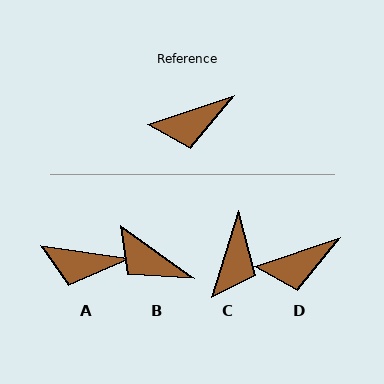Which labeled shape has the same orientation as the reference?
D.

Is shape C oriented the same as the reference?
No, it is off by about 55 degrees.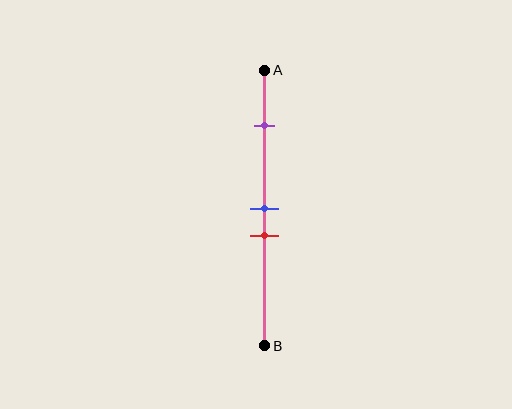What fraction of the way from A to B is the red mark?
The red mark is approximately 60% (0.6) of the way from A to B.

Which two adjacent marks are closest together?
The blue and red marks are the closest adjacent pair.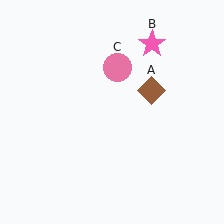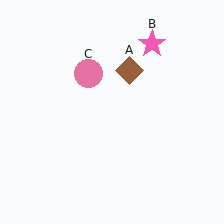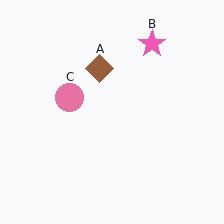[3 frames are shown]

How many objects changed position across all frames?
2 objects changed position: brown diamond (object A), pink circle (object C).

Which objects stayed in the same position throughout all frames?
Pink star (object B) remained stationary.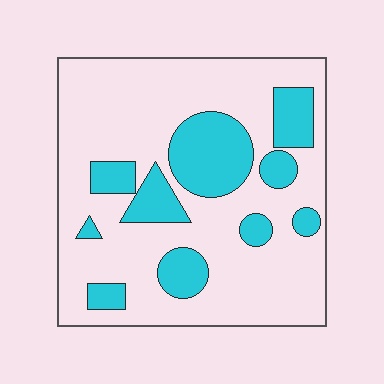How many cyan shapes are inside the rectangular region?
10.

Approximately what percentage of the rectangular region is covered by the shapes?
Approximately 25%.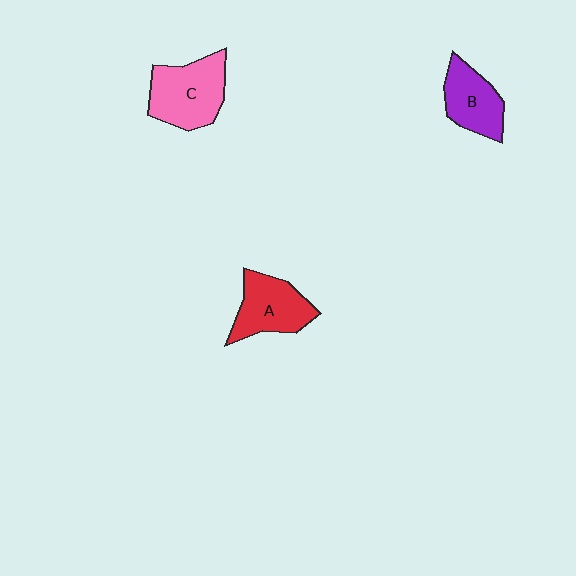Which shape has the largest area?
Shape C (pink).